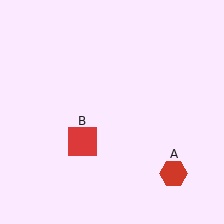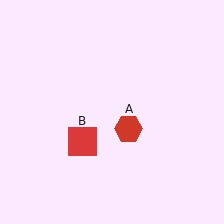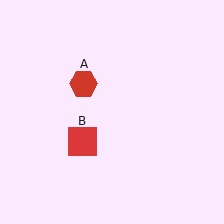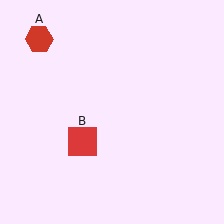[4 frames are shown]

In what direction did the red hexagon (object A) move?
The red hexagon (object A) moved up and to the left.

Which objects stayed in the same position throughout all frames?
Red square (object B) remained stationary.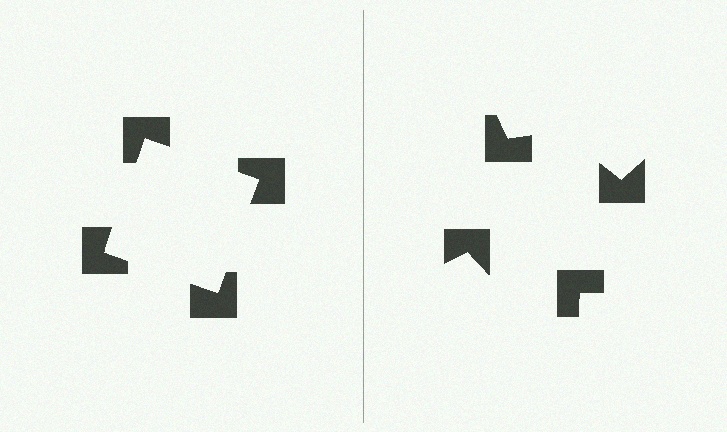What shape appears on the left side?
An illusory square.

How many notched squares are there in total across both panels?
8 — 4 on each side.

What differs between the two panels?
The notched squares are positioned identically on both sides; only the wedge orientations differ. On the left they align to a square; on the right they are misaligned.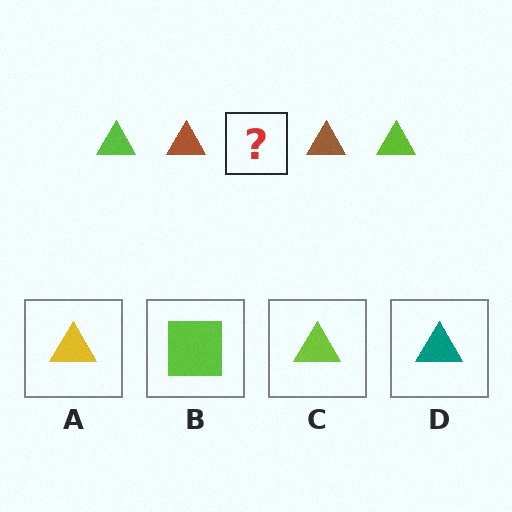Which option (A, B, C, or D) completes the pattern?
C.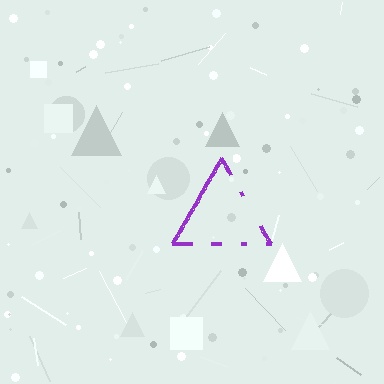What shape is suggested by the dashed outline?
The dashed outline suggests a triangle.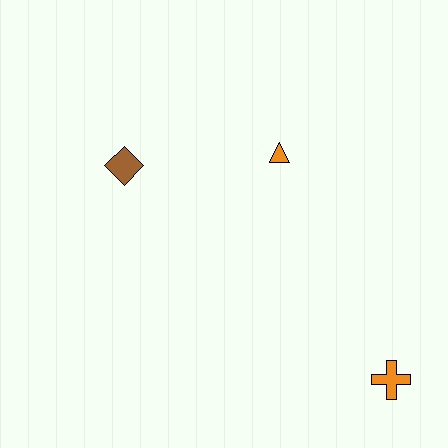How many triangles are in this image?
There is 1 triangle.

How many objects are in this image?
There are 3 objects.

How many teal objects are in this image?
There are no teal objects.